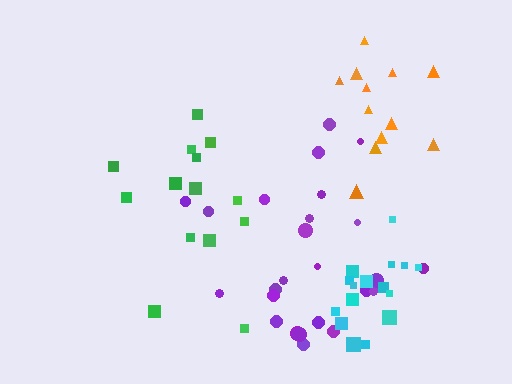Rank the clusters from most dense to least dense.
cyan, purple, orange, green.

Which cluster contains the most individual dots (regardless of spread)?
Purple (27).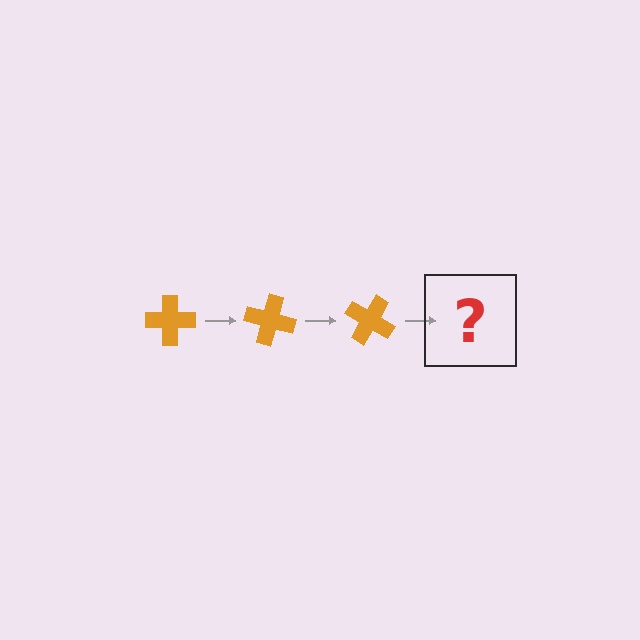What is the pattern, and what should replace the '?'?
The pattern is that the cross rotates 15 degrees each step. The '?' should be an orange cross rotated 45 degrees.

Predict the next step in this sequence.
The next step is an orange cross rotated 45 degrees.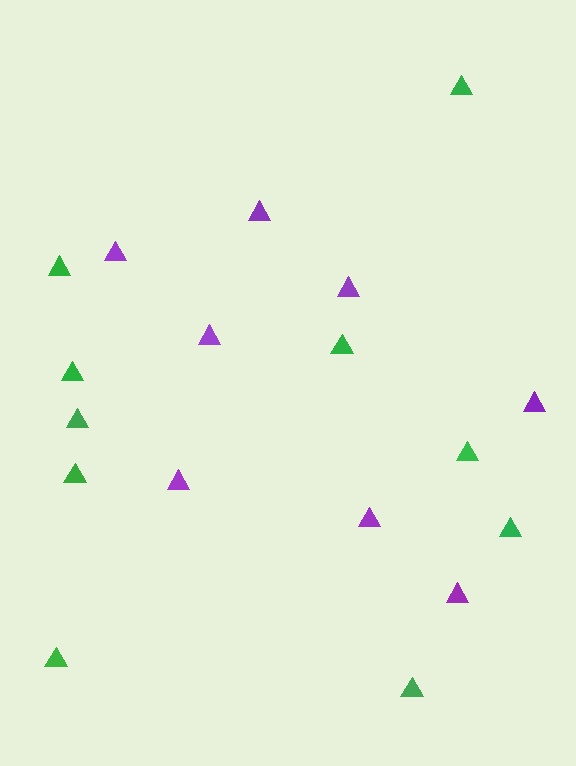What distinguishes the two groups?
There are 2 groups: one group of purple triangles (8) and one group of green triangles (10).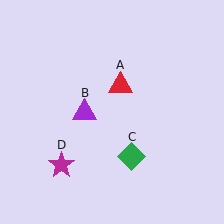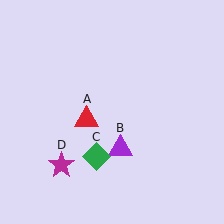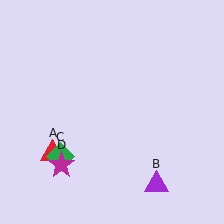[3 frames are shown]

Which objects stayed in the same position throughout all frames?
Magenta star (object D) remained stationary.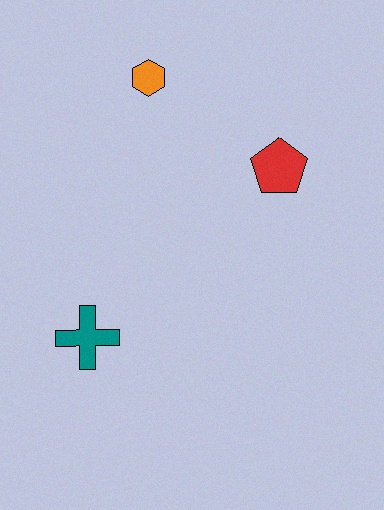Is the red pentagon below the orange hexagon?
Yes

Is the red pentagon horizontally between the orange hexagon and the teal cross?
No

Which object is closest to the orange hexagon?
The red pentagon is closest to the orange hexagon.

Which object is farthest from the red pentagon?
The teal cross is farthest from the red pentagon.